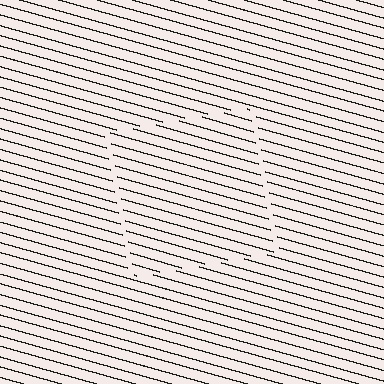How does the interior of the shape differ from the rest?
The interior of the shape contains the same grating, shifted by half a period — the contour is defined by the phase discontinuity where line-ends from the inner and outer gratings abut.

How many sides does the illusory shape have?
4 sides — the line-ends trace a square.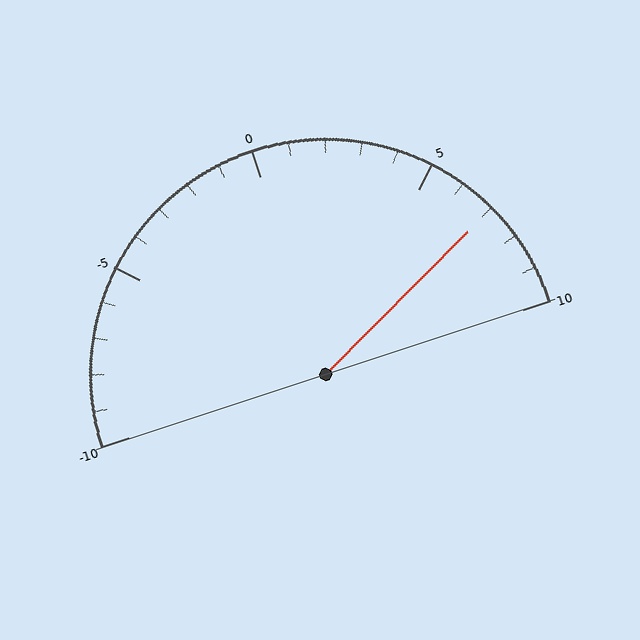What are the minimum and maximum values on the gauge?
The gauge ranges from -10 to 10.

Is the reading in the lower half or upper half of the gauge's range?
The reading is in the upper half of the range (-10 to 10).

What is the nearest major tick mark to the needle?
The nearest major tick mark is 5.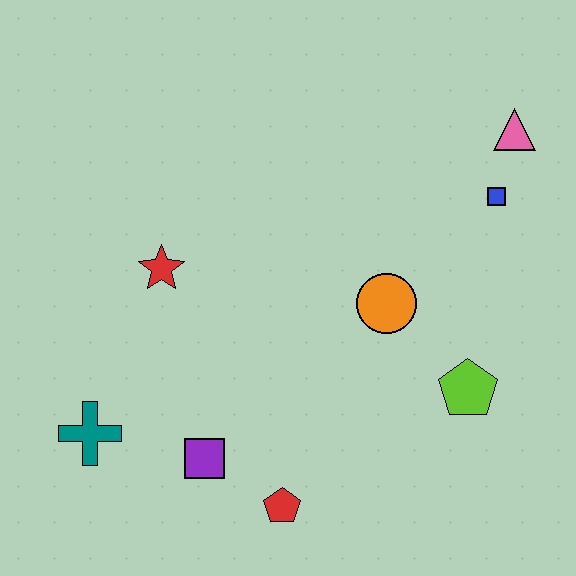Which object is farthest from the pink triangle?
The teal cross is farthest from the pink triangle.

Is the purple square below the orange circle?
Yes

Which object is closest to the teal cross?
The purple square is closest to the teal cross.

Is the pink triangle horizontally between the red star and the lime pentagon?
No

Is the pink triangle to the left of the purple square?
No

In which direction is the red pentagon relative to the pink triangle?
The red pentagon is below the pink triangle.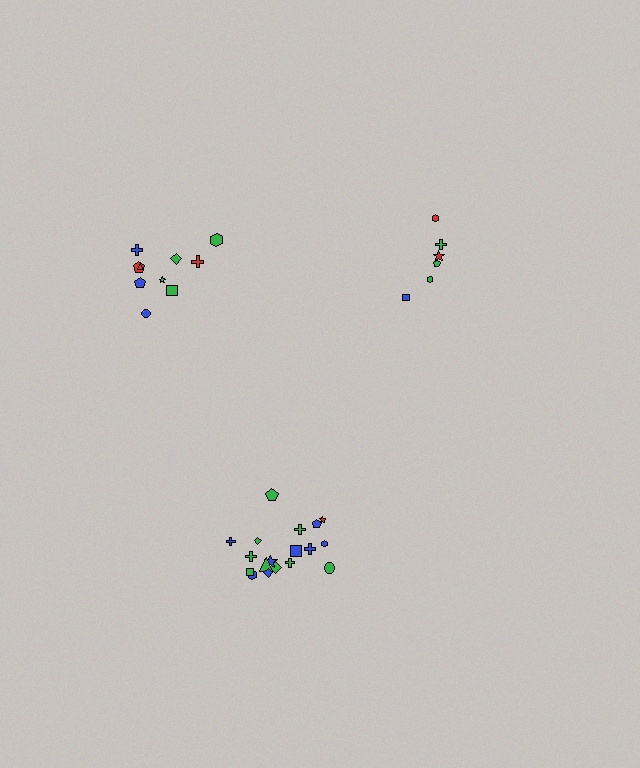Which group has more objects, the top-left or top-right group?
The top-left group.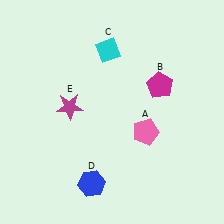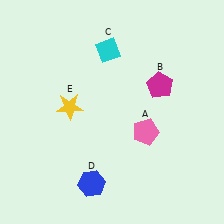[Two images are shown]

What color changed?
The star (E) changed from magenta in Image 1 to yellow in Image 2.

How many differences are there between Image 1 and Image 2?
There is 1 difference between the two images.